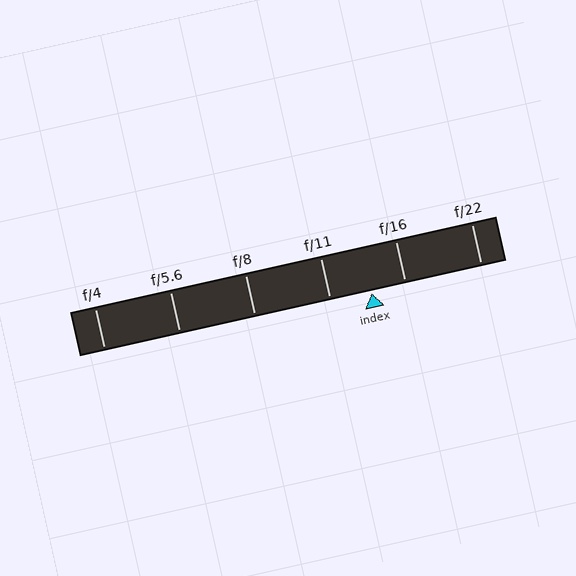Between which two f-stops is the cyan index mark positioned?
The index mark is between f/11 and f/16.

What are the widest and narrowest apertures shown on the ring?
The widest aperture shown is f/4 and the narrowest is f/22.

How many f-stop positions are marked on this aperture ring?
There are 6 f-stop positions marked.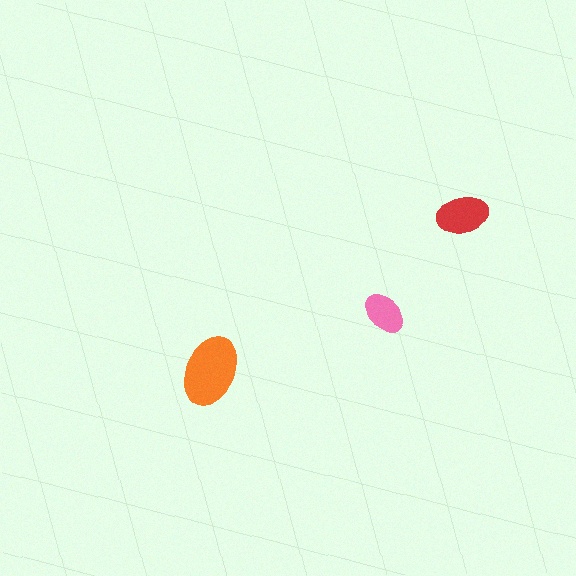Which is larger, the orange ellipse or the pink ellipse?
The orange one.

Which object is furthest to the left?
The orange ellipse is leftmost.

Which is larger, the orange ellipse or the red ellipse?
The orange one.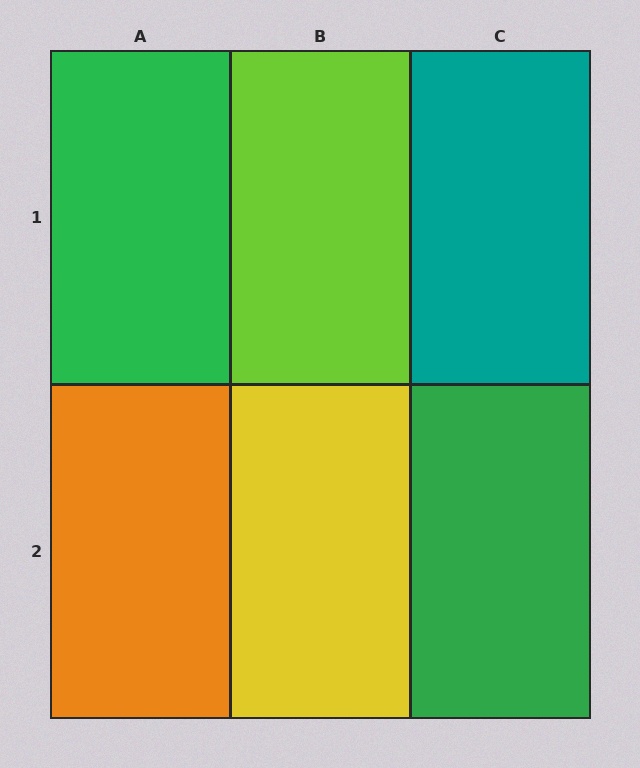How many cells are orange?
1 cell is orange.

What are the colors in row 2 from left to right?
Orange, yellow, green.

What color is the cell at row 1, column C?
Teal.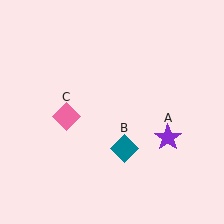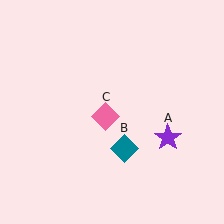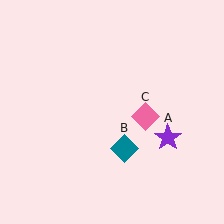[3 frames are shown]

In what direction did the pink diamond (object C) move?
The pink diamond (object C) moved right.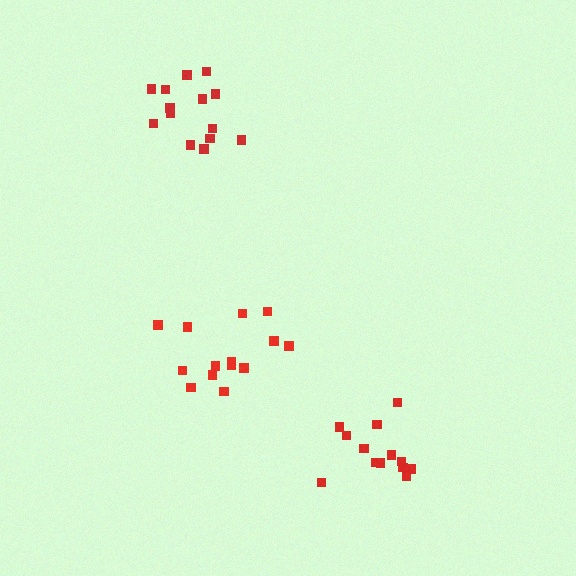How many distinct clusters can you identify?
There are 3 distinct clusters.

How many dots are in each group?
Group 1: 13 dots, Group 2: 14 dots, Group 3: 14 dots (41 total).